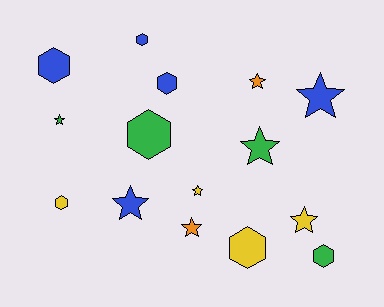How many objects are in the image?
There are 15 objects.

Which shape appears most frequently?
Star, with 8 objects.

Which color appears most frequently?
Blue, with 5 objects.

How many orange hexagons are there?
There are no orange hexagons.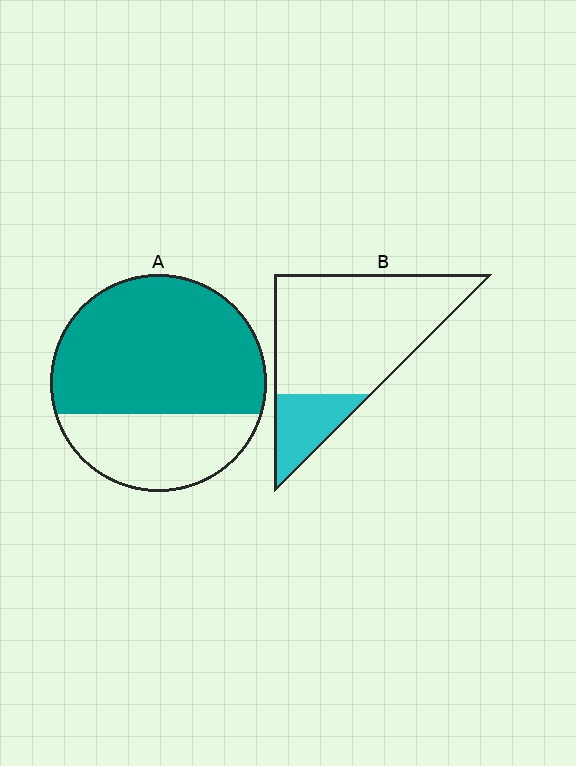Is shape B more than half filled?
No.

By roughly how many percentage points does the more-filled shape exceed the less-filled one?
By roughly 50 percentage points (A over B).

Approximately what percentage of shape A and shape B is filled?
A is approximately 70% and B is approximately 20%.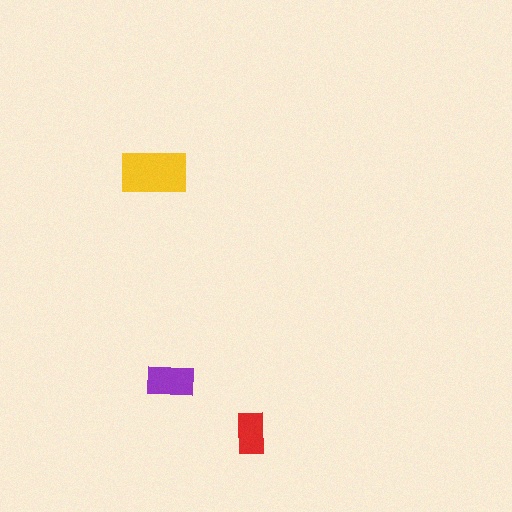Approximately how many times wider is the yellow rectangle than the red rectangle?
About 1.5 times wider.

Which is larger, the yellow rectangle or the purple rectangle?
The yellow one.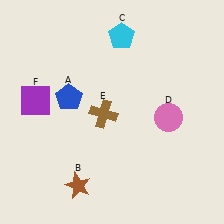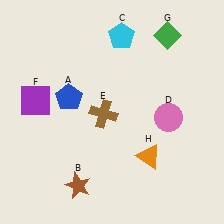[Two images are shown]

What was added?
A green diamond (G), an orange triangle (H) were added in Image 2.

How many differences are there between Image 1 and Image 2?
There are 2 differences between the two images.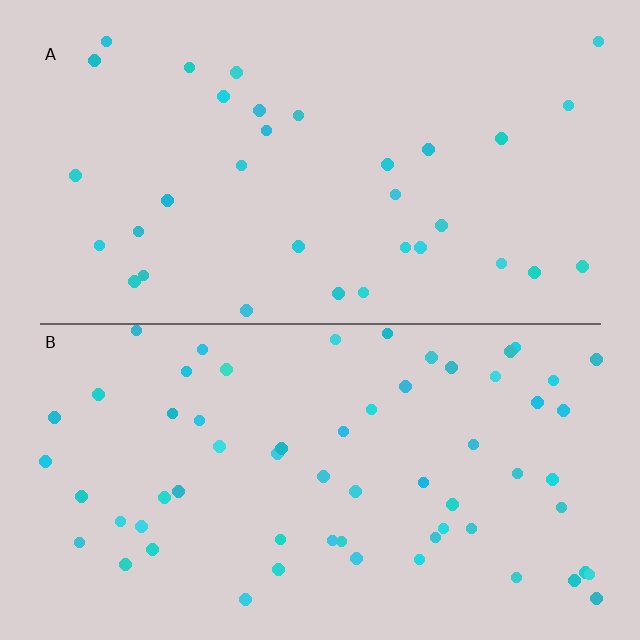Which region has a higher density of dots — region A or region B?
B (the bottom).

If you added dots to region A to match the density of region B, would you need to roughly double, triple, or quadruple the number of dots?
Approximately double.